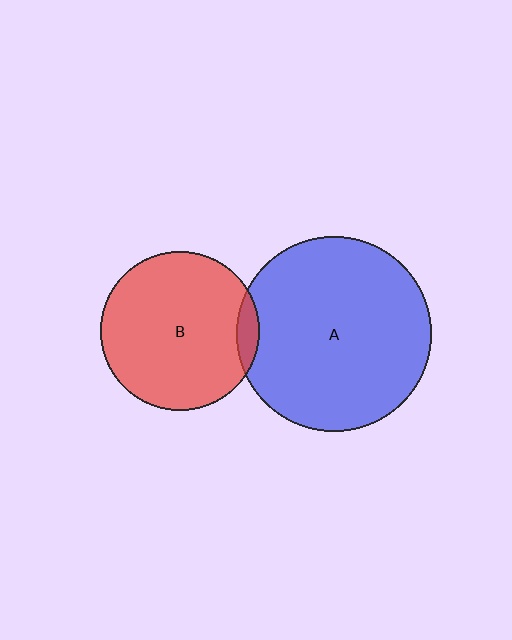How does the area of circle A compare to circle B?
Approximately 1.5 times.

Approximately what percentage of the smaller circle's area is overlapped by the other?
Approximately 5%.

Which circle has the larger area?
Circle A (blue).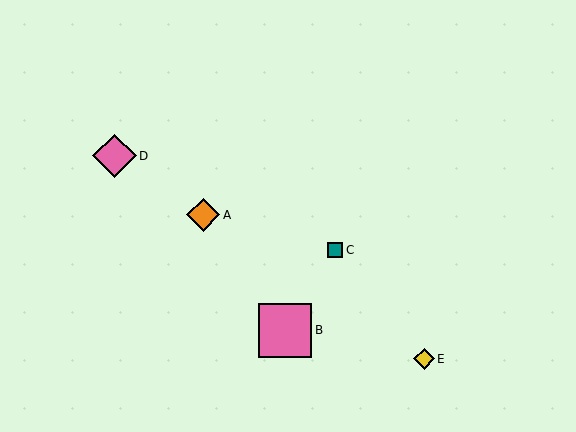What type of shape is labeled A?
Shape A is an orange diamond.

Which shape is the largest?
The pink square (labeled B) is the largest.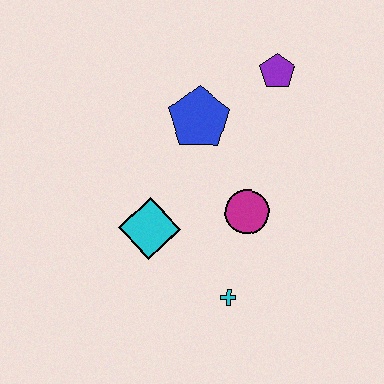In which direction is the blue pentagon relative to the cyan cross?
The blue pentagon is above the cyan cross.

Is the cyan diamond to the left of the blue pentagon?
Yes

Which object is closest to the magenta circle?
The cyan cross is closest to the magenta circle.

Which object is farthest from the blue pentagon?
The cyan cross is farthest from the blue pentagon.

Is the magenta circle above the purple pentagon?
No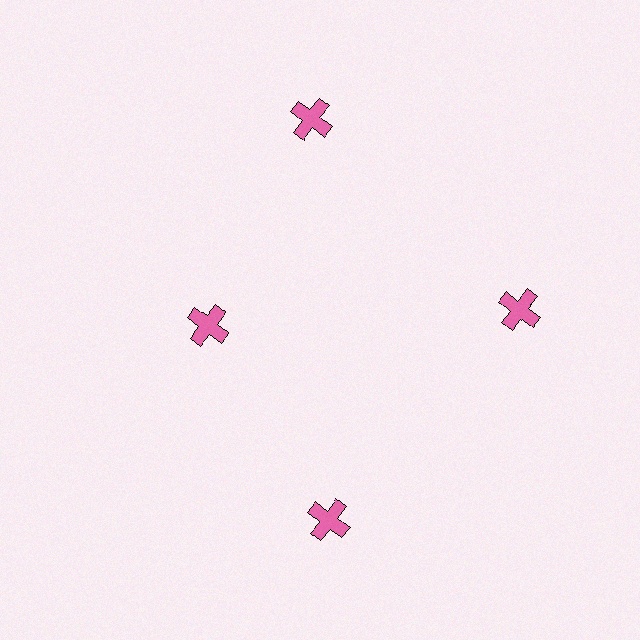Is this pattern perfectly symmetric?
No. The 4 pink crosses are arranged in a ring, but one element near the 9 o'clock position is pulled inward toward the center, breaking the 4-fold rotational symmetry.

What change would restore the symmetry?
The symmetry would be restored by moving it outward, back onto the ring so that all 4 crosses sit at equal angles and equal distance from the center.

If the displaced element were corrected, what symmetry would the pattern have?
It would have 4-fold rotational symmetry — the pattern would map onto itself every 90 degrees.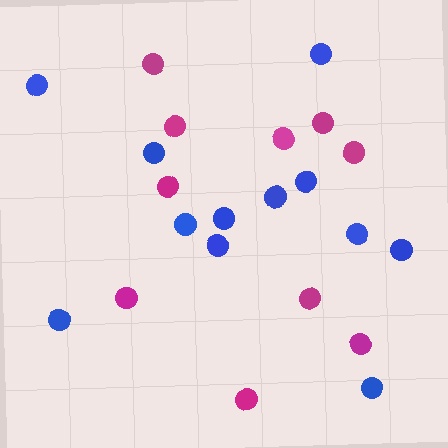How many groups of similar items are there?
There are 2 groups: one group of magenta circles (10) and one group of blue circles (12).